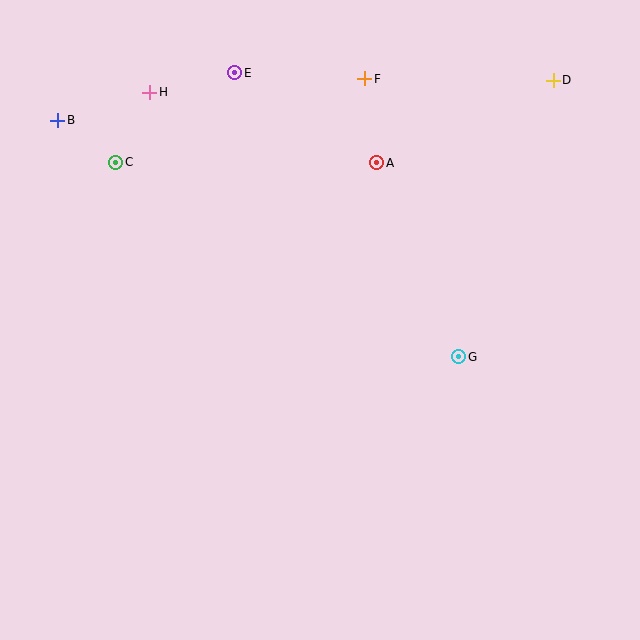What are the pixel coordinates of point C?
Point C is at (116, 162).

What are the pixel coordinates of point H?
Point H is at (150, 92).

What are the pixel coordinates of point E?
Point E is at (235, 73).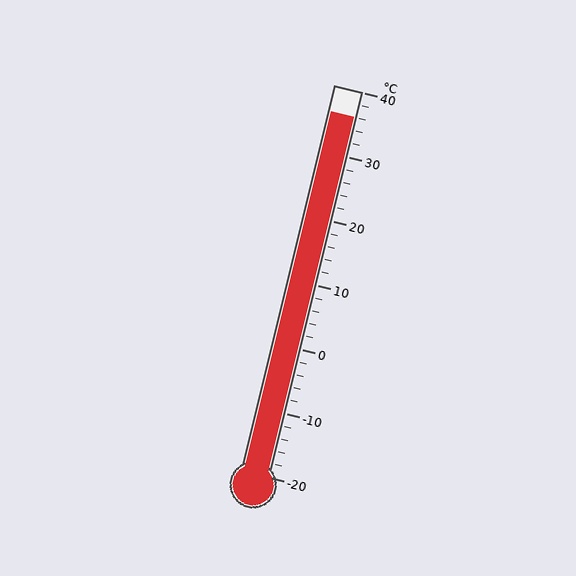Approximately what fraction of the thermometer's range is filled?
The thermometer is filled to approximately 95% of its range.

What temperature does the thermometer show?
The thermometer shows approximately 36°C.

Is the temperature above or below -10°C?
The temperature is above -10°C.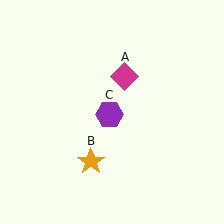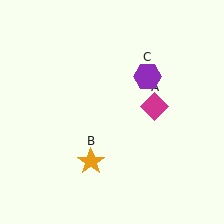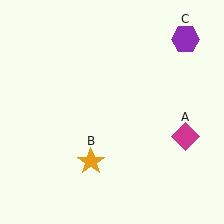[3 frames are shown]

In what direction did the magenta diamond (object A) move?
The magenta diamond (object A) moved down and to the right.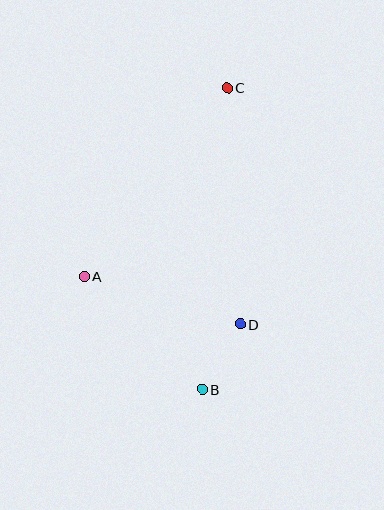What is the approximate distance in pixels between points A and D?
The distance between A and D is approximately 163 pixels.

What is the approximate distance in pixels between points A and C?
The distance between A and C is approximately 237 pixels.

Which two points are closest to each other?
Points B and D are closest to each other.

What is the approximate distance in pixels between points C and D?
The distance between C and D is approximately 237 pixels.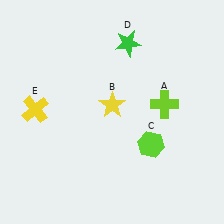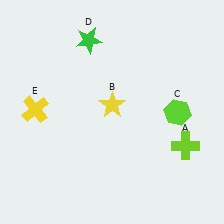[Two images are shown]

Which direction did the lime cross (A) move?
The lime cross (A) moved down.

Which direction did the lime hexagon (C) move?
The lime hexagon (C) moved up.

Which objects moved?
The objects that moved are: the lime cross (A), the lime hexagon (C), the green star (D).